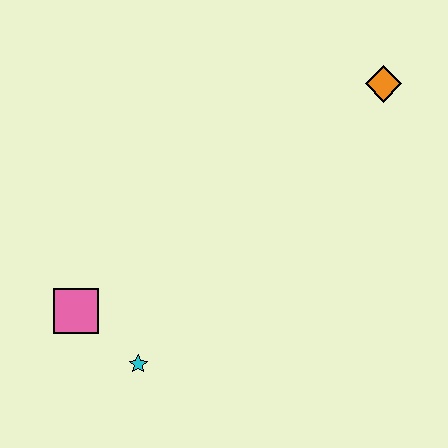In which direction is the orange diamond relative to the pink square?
The orange diamond is to the right of the pink square.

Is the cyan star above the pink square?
No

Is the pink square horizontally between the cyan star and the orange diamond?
No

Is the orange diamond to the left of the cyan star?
No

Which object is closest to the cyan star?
The pink square is closest to the cyan star.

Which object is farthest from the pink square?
The orange diamond is farthest from the pink square.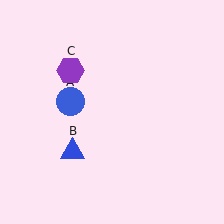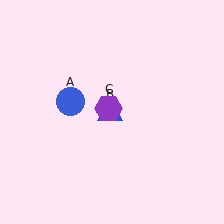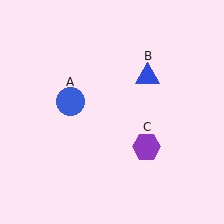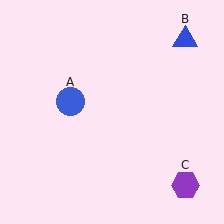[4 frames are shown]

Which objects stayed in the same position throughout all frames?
Blue circle (object A) remained stationary.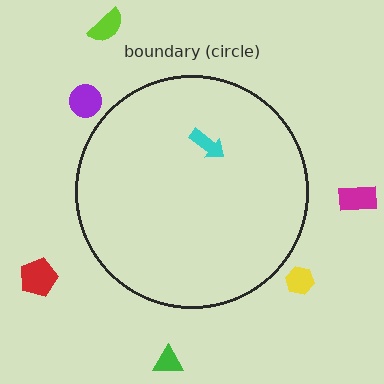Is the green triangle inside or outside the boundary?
Outside.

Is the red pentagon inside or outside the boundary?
Outside.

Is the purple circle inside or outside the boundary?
Outside.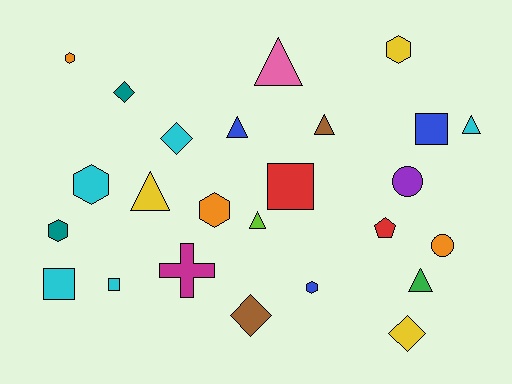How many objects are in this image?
There are 25 objects.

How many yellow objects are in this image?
There are 3 yellow objects.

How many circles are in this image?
There are 2 circles.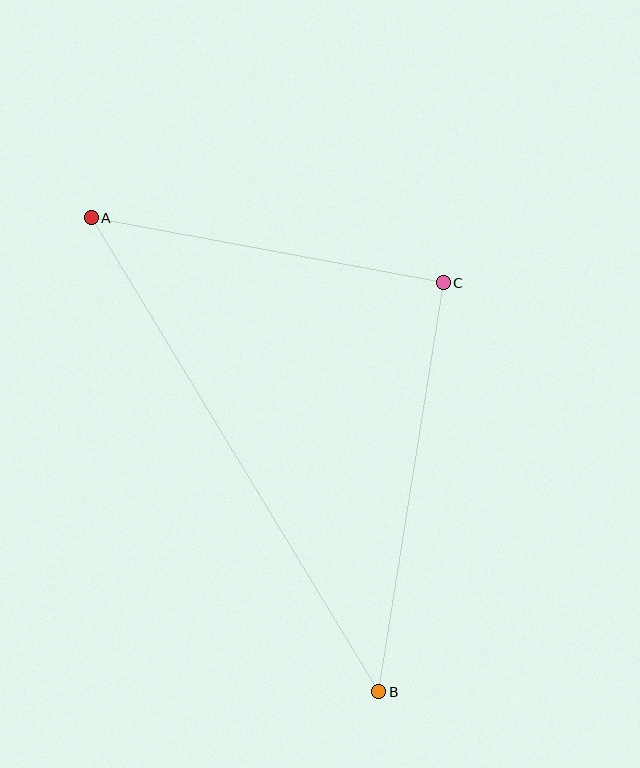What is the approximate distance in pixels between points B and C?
The distance between B and C is approximately 414 pixels.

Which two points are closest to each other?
Points A and C are closest to each other.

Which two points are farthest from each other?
Points A and B are farthest from each other.